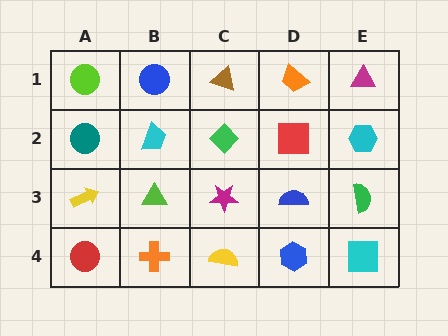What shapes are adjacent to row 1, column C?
A green diamond (row 2, column C), a blue circle (row 1, column B), an orange trapezoid (row 1, column D).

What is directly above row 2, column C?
A brown triangle.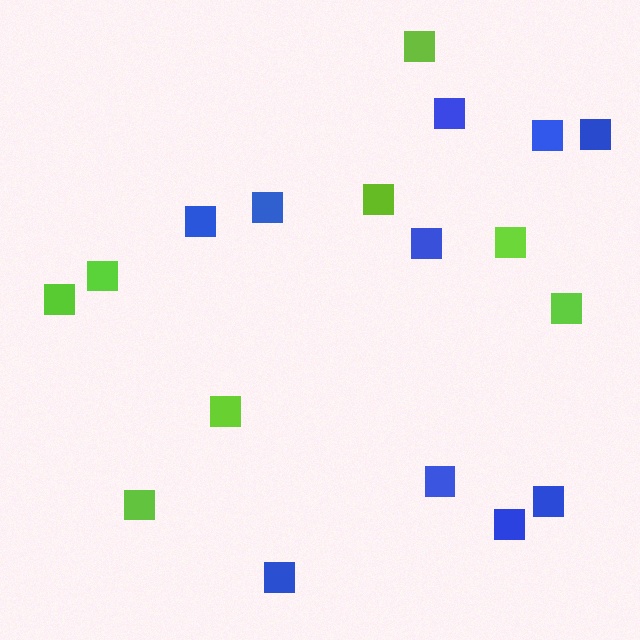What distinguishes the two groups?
There are 2 groups: one group of lime squares (8) and one group of blue squares (10).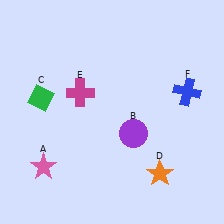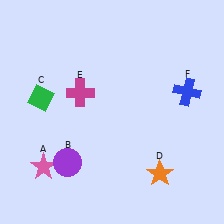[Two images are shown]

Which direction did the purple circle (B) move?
The purple circle (B) moved left.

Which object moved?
The purple circle (B) moved left.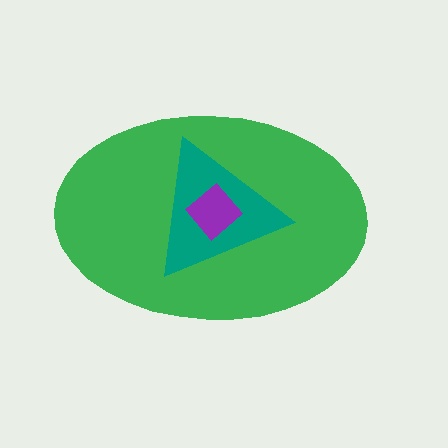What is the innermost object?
The purple diamond.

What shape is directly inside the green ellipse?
The teal triangle.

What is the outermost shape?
The green ellipse.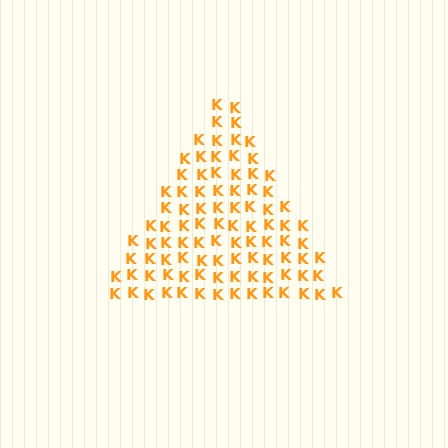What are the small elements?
The small elements are letter K's.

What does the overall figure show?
The overall figure shows a triangle.